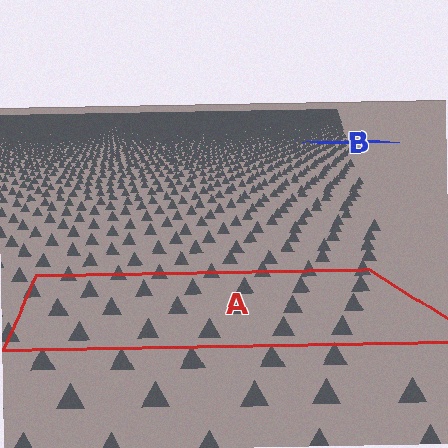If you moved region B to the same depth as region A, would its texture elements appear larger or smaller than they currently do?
They would appear larger. At a closer depth, the same texture elements are projected at a bigger on-screen size.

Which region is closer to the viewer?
Region A is closer. The texture elements there are larger and more spread out.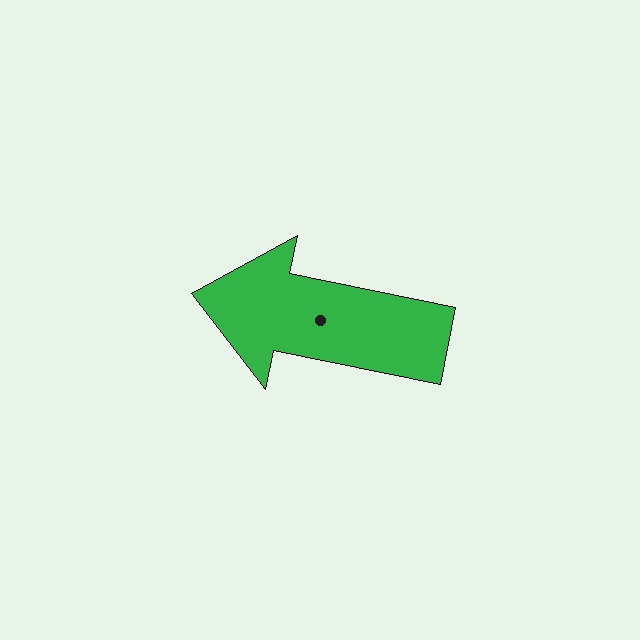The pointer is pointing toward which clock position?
Roughly 9 o'clock.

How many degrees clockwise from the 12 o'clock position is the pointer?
Approximately 282 degrees.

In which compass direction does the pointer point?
West.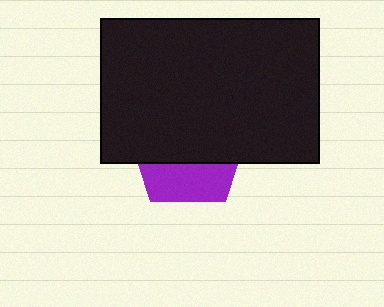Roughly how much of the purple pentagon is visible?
A small part of it is visible (roughly 34%).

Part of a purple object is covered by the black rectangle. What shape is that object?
It is a pentagon.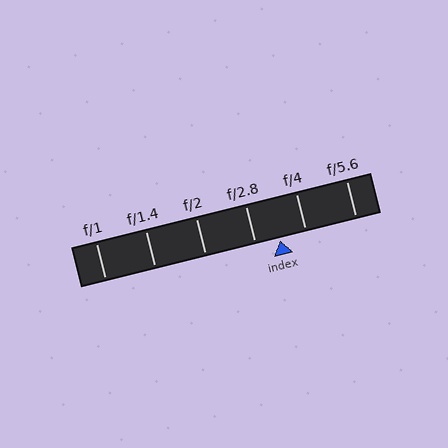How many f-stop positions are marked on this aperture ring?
There are 6 f-stop positions marked.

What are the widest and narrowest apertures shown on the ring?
The widest aperture shown is f/1 and the narrowest is f/5.6.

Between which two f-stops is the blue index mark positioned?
The index mark is between f/2.8 and f/4.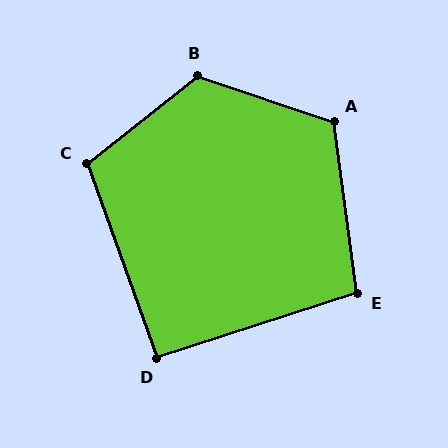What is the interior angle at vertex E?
Approximately 100 degrees (obtuse).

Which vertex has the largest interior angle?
B, at approximately 123 degrees.